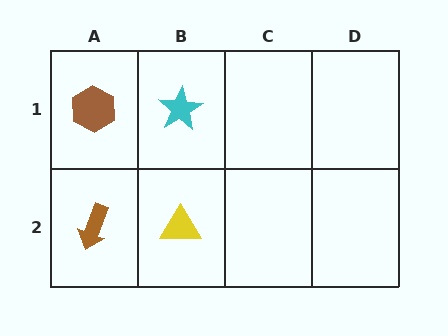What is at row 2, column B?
A yellow triangle.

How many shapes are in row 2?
2 shapes.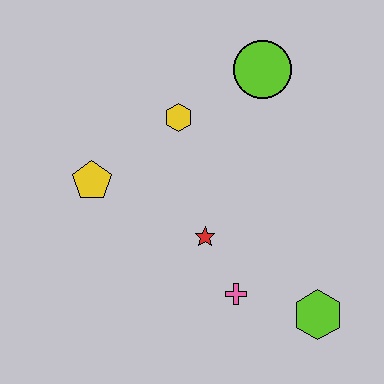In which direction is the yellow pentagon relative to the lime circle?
The yellow pentagon is to the left of the lime circle.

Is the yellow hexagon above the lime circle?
No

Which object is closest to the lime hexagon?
The pink cross is closest to the lime hexagon.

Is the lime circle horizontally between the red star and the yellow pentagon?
No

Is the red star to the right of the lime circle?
No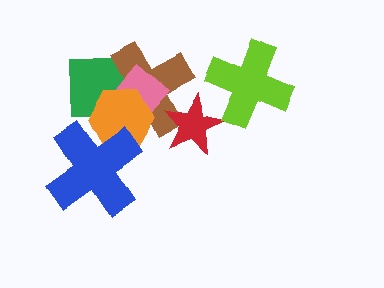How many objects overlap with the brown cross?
4 objects overlap with the brown cross.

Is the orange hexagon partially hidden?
Yes, it is partially covered by another shape.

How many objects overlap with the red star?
1 object overlaps with the red star.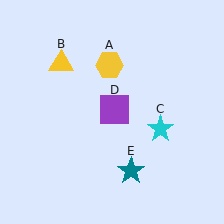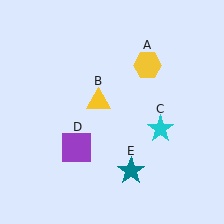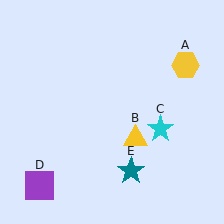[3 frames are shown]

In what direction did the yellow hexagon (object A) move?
The yellow hexagon (object A) moved right.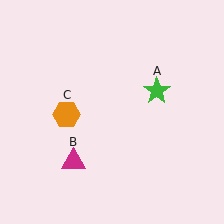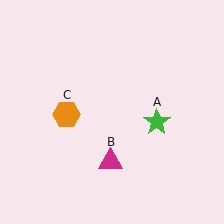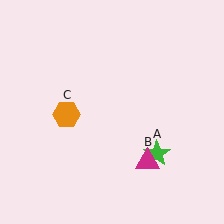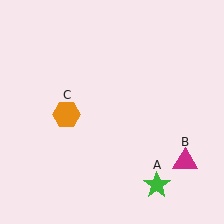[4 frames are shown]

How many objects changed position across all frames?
2 objects changed position: green star (object A), magenta triangle (object B).